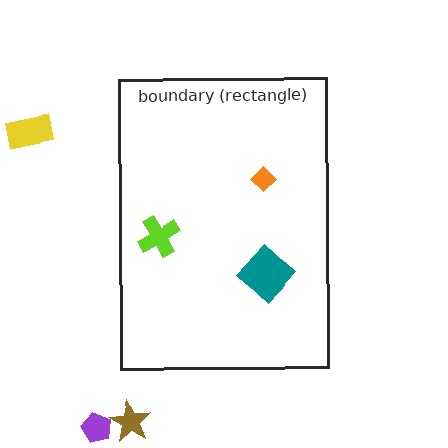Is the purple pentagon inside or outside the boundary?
Outside.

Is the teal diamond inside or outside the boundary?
Inside.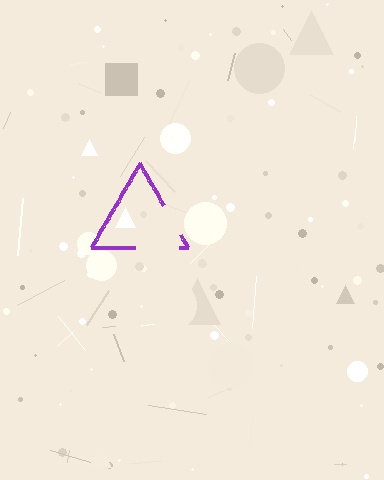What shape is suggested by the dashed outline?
The dashed outline suggests a triangle.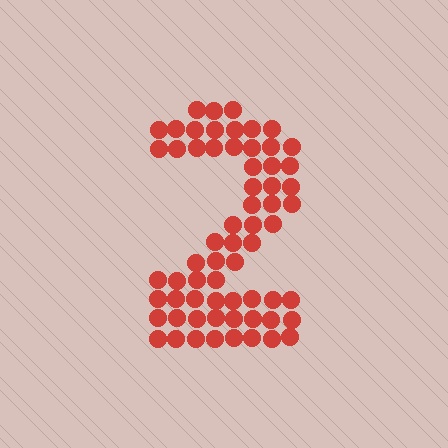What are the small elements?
The small elements are circles.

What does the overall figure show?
The overall figure shows the digit 2.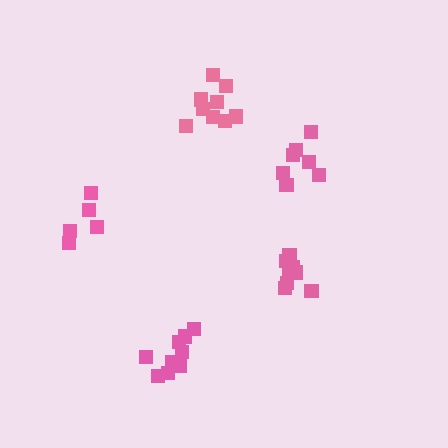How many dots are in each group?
Group 1: 9 dots, Group 2: 7 dots, Group 3: 9 dots, Group 4: 5 dots, Group 5: 9 dots (39 total).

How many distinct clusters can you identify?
There are 5 distinct clusters.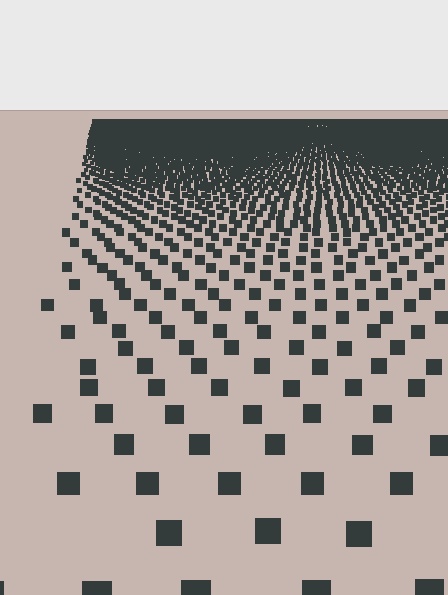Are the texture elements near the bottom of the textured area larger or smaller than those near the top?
Larger. Near the bottom, elements are closer to the viewer and appear at a bigger on-screen size.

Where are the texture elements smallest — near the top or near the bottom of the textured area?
Near the top.